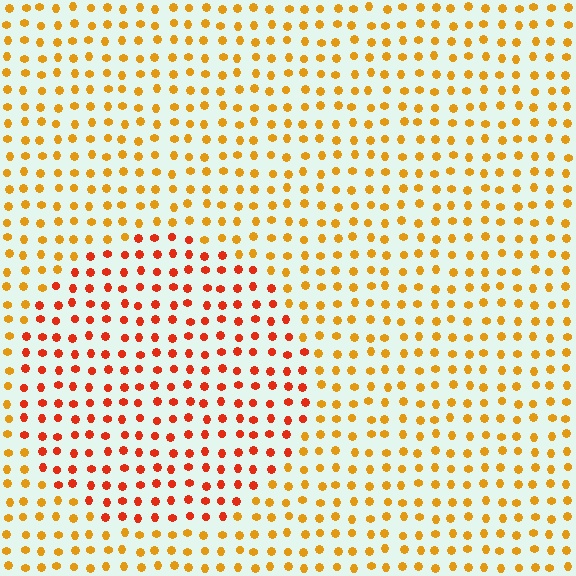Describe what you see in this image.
The image is filled with small orange elements in a uniform arrangement. A circle-shaped region is visible where the elements are tinted to a slightly different hue, forming a subtle color boundary.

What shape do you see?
I see a circle.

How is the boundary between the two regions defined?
The boundary is defined purely by a slight shift in hue (about 32 degrees). Spacing, size, and orientation are identical on both sides.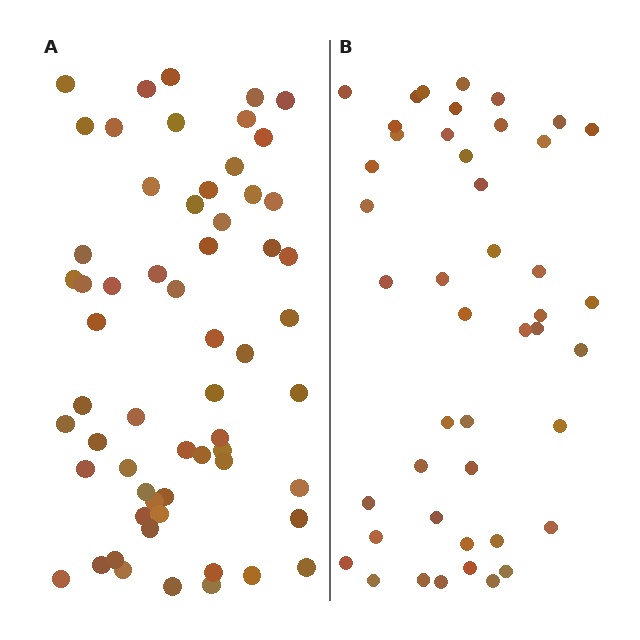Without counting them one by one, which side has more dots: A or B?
Region A (the left region) has more dots.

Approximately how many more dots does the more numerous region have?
Region A has approximately 15 more dots than region B.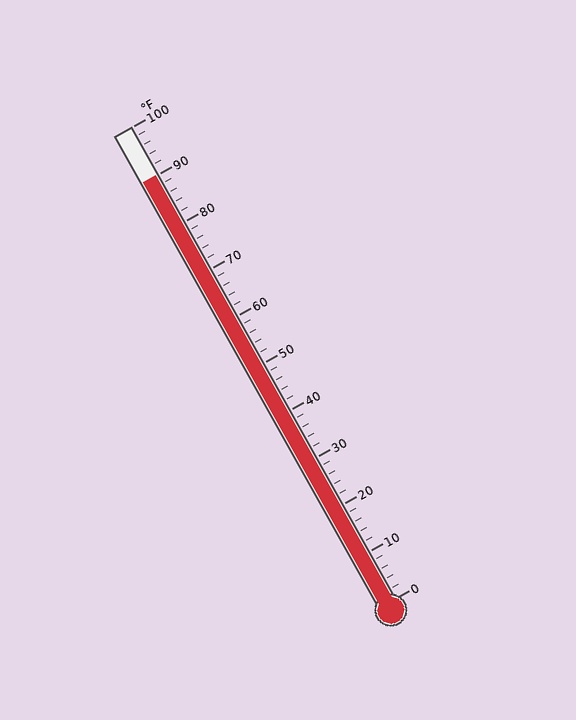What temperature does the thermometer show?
The thermometer shows approximately 90°F.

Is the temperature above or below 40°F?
The temperature is above 40°F.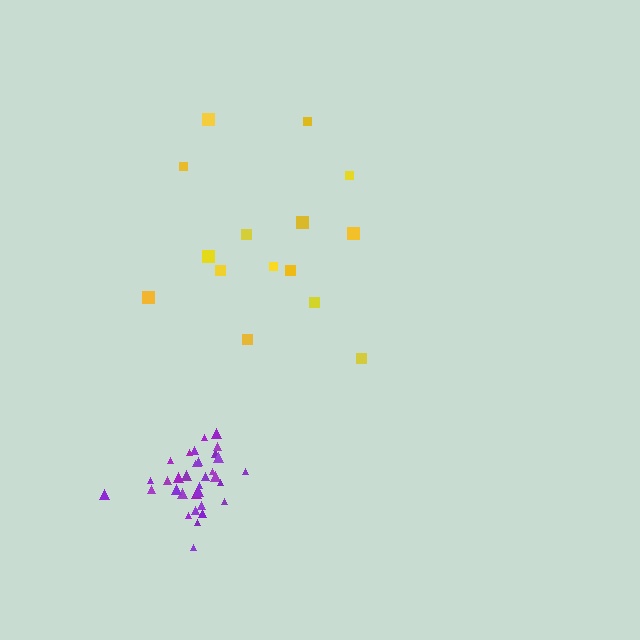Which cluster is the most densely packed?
Purple.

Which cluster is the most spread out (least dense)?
Yellow.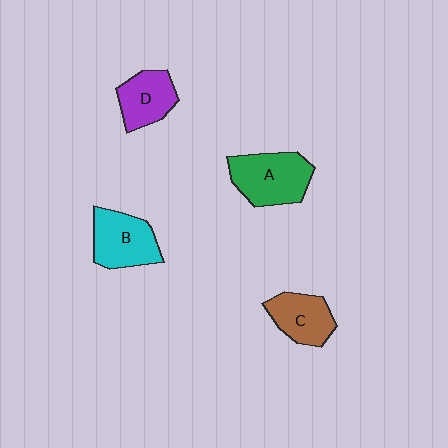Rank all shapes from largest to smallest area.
From largest to smallest: A (green), B (cyan), C (brown), D (purple).